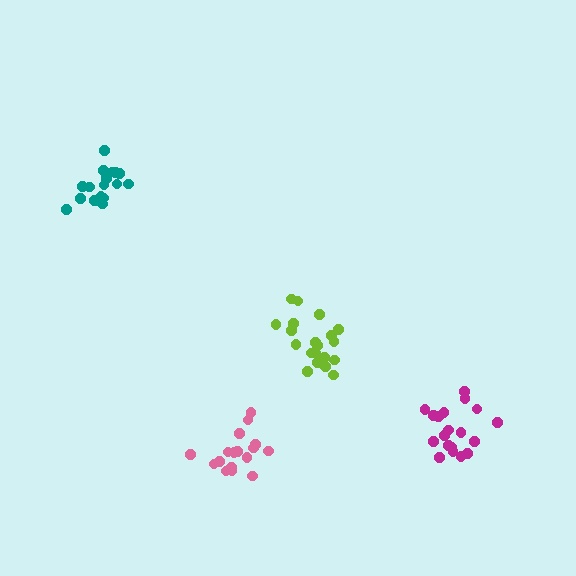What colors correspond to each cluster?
The clusters are colored: lime, magenta, teal, pink.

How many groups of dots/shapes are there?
There are 4 groups.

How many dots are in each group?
Group 1: 21 dots, Group 2: 19 dots, Group 3: 17 dots, Group 4: 17 dots (74 total).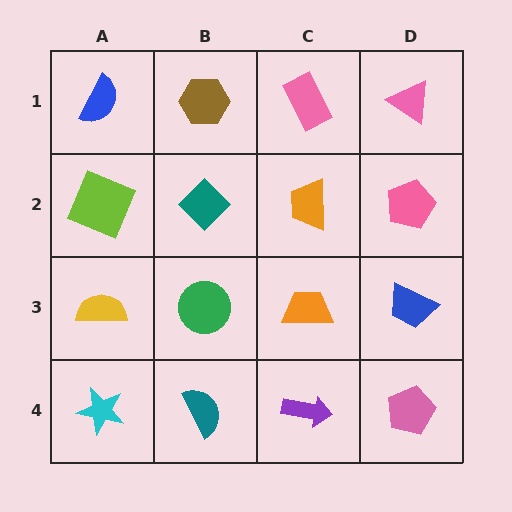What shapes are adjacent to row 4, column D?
A blue trapezoid (row 3, column D), a purple arrow (row 4, column C).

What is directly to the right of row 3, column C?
A blue trapezoid.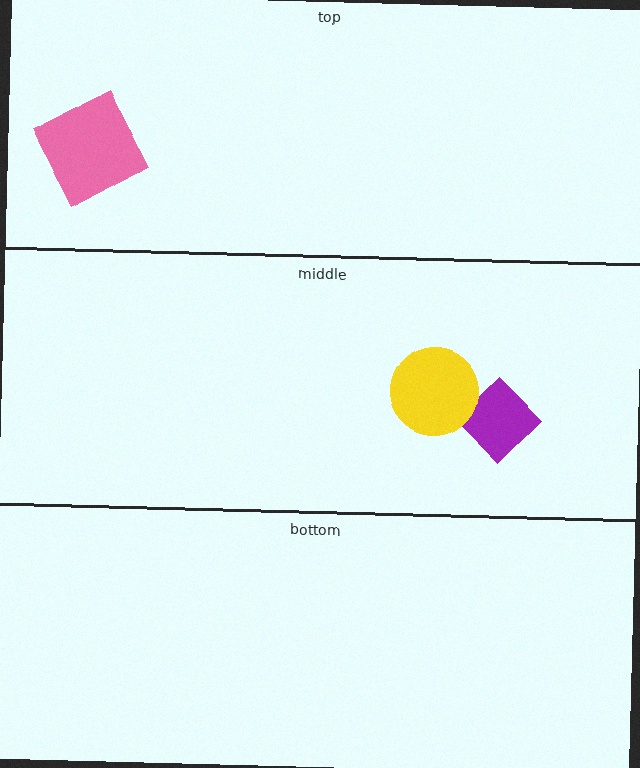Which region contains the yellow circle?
The middle region.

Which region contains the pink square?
The top region.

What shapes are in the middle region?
The purple diamond, the yellow circle.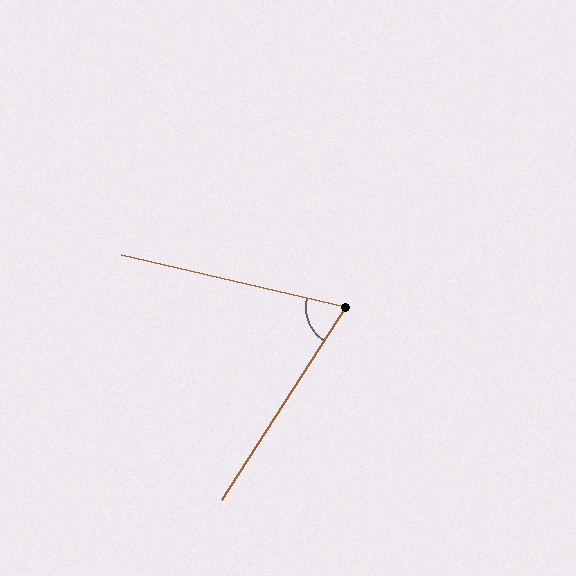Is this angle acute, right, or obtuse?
It is acute.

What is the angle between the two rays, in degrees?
Approximately 71 degrees.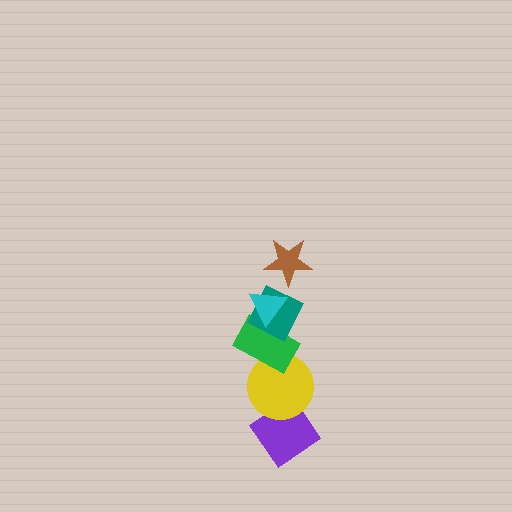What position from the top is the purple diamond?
The purple diamond is 6th from the top.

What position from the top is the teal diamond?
The teal diamond is 3rd from the top.